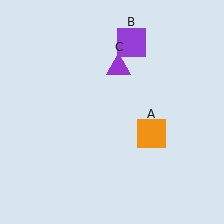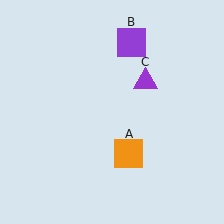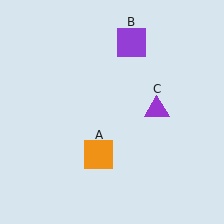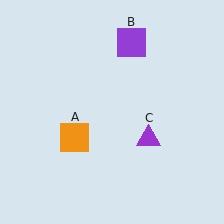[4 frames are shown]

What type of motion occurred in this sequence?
The orange square (object A), purple triangle (object C) rotated clockwise around the center of the scene.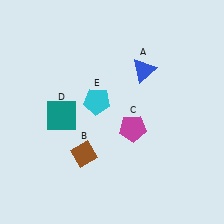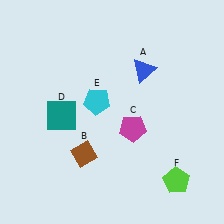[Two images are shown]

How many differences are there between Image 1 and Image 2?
There is 1 difference between the two images.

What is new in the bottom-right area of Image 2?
A lime pentagon (F) was added in the bottom-right area of Image 2.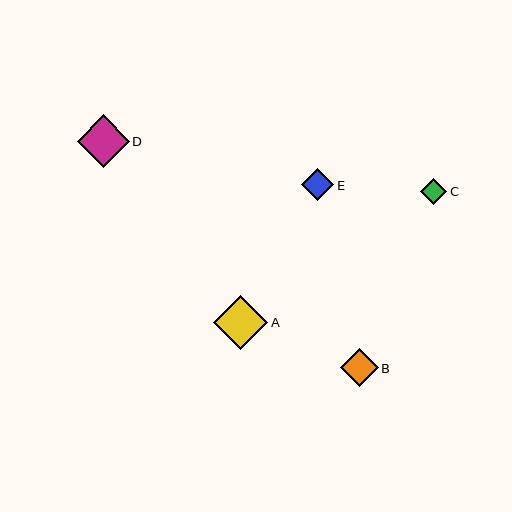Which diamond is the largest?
Diamond A is the largest with a size of approximately 54 pixels.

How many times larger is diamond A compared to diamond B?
Diamond A is approximately 1.4 times the size of diamond B.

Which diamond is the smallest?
Diamond C is the smallest with a size of approximately 27 pixels.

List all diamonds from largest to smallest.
From largest to smallest: A, D, B, E, C.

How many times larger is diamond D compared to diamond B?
Diamond D is approximately 1.4 times the size of diamond B.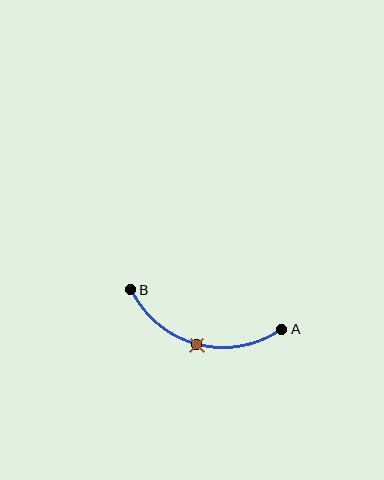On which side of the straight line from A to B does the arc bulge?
The arc bulges below the straight line connecting A and B.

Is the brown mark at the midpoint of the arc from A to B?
Yes. The brown mark lies on the arc at equal arc-length from both A and B — it is the arc midpoint.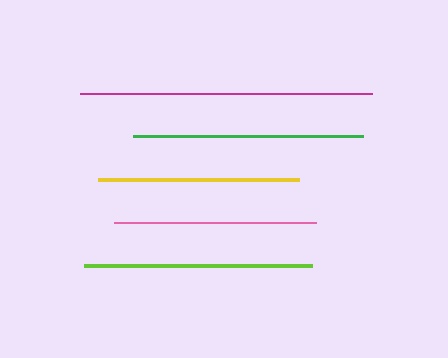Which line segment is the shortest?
The yellow line is the shortest at approximately 201 pixels.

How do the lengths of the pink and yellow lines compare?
The pink and yellow lines are approximately the same length.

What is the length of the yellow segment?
The yellow segment is approximately 201 pixels long.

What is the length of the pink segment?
The pink segment is approximately 202 pixels long.